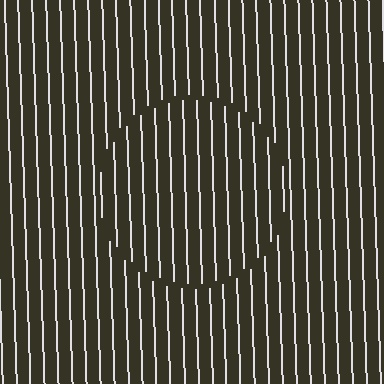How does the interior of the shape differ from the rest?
The interior of the shape contains the same grating, shifted by half a period — the contour is defined by the phase discontinuity where line-ends from the inner and outer gratings abut.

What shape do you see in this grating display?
An illusory circle. The interior of the shape contains the same grating, shifted by half a period — the contour is defined by the phase discontinuity where line-ends from the inner and outer gratings abut.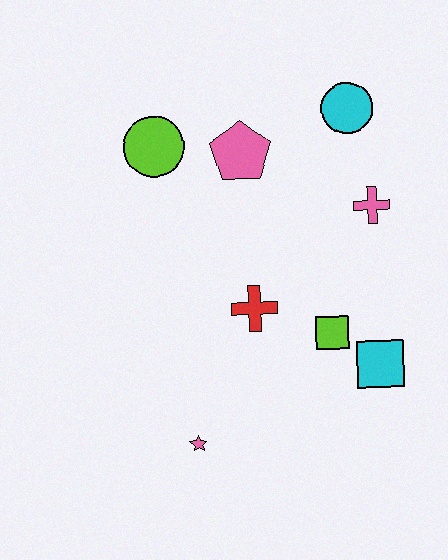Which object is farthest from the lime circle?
The cyan square is farthest from the lime circle.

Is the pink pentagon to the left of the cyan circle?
Yes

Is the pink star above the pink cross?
No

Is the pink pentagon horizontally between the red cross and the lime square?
No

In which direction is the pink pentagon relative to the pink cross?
The pink pentagon is to the left of the pink cross.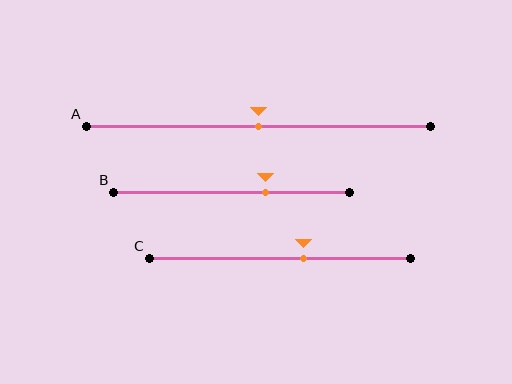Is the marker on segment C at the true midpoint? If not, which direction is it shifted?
No, the marker on segment C is shifted to the right by about 9% of the segment length.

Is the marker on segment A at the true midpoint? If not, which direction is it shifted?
Yes, the marker on segment A is at the true midpoint.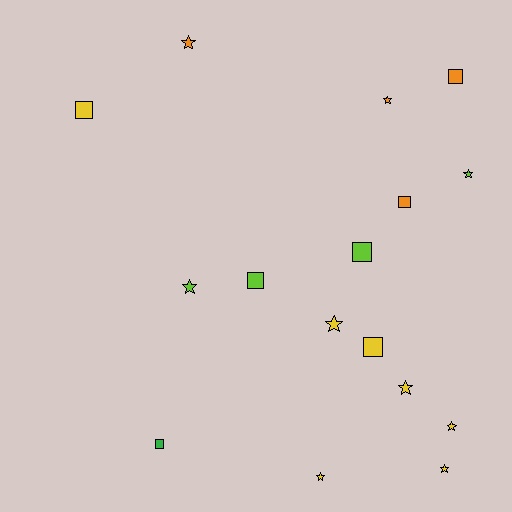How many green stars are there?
There are no green stars.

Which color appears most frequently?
Yellow, with 7 objects.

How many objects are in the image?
There are 16 objects.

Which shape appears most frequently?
Star, with 9 objects.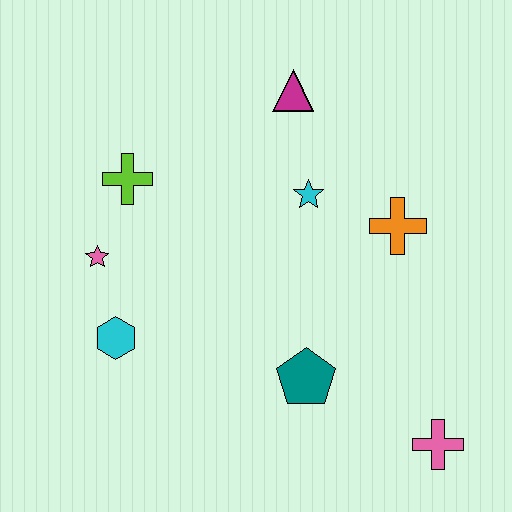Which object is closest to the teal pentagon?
The pink cross is closest to the teal pentagon.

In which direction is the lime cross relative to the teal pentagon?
The lime cross is above the teal pentagon.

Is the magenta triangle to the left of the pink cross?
Yes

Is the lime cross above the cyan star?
Yes